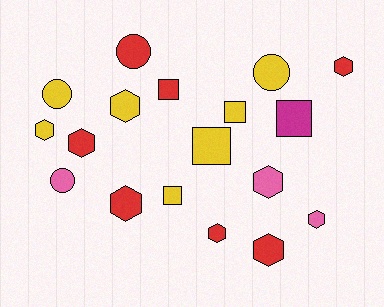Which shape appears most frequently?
Hexagon, with 9 objects.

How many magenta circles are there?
There are no magenta circles.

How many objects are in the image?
There are 18 objects.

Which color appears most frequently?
Red, with 7 objects.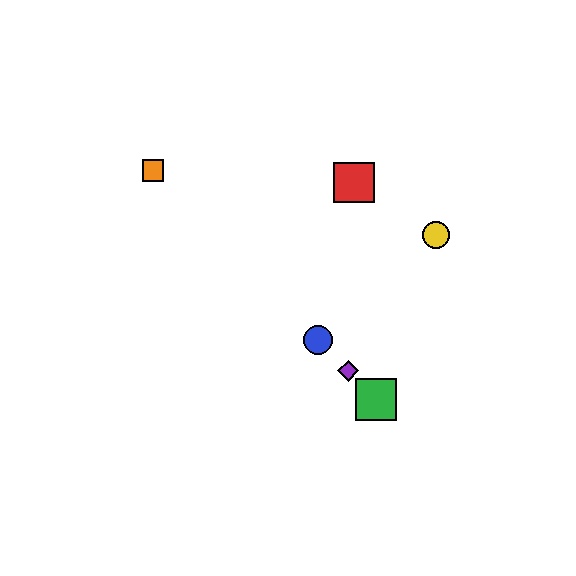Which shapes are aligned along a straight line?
The blue circle, the green square, the purple diamond, the orange square are aligned along a straight line.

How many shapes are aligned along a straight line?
4 shapes (the blue circle, the green square, the purple diamond, the orange square) are aligned along a straight line.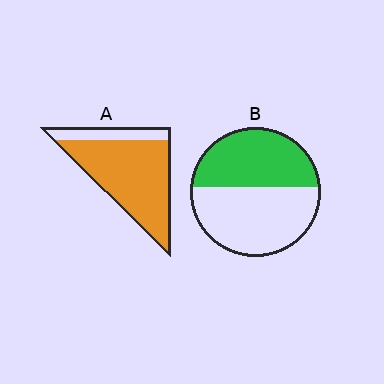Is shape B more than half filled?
No.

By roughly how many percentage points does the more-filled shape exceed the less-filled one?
By roughly 35 percentage points (A over B).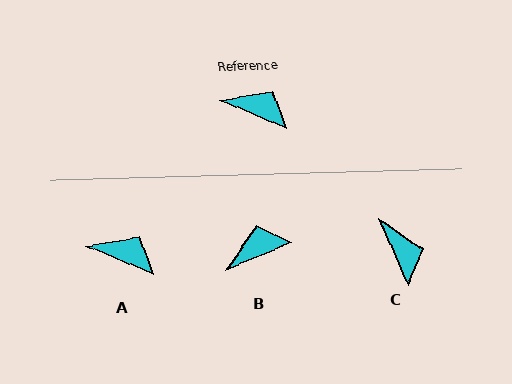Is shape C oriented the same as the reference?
No, it is off by about 44 degrees.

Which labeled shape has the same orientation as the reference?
A.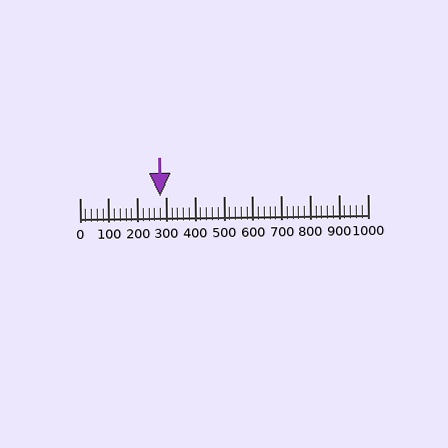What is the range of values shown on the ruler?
The ruler shows values from 0 to 1000.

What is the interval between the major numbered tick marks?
The major tick marks are spaced 100 units apart.